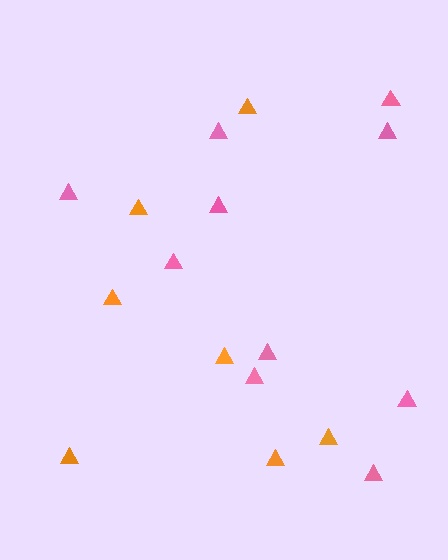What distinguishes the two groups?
There are 2 groups: one group of orange triangles (7) and one group of pink triangles (10).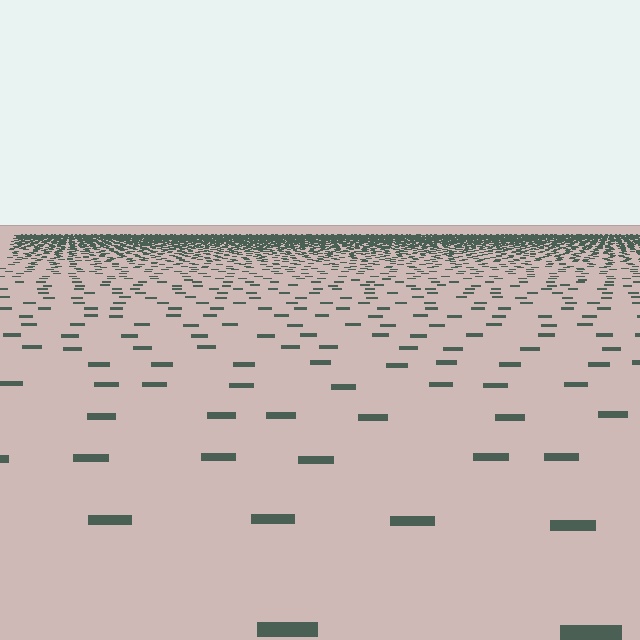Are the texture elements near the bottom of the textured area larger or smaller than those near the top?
Larger. Near the bottom, elements are closer to the viewer and appear at a bigger on-screen size.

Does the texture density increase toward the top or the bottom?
Density increases toward the top.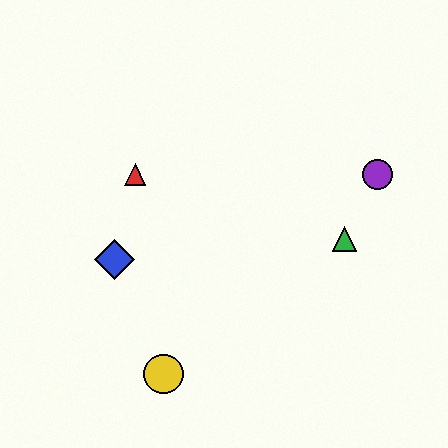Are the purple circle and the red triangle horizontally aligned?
Yes, both are at y≈175.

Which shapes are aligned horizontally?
The red triangle, the purple circle are aligned horizontally.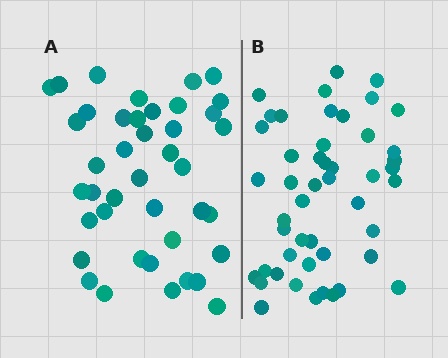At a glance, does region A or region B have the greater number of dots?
Region B (the right region) has more dots.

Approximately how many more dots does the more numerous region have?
Region B has roughly 8 or so more dots than region A.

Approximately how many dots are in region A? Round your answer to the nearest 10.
About 40 dots. (The exact count is 41, which rounds to 40.)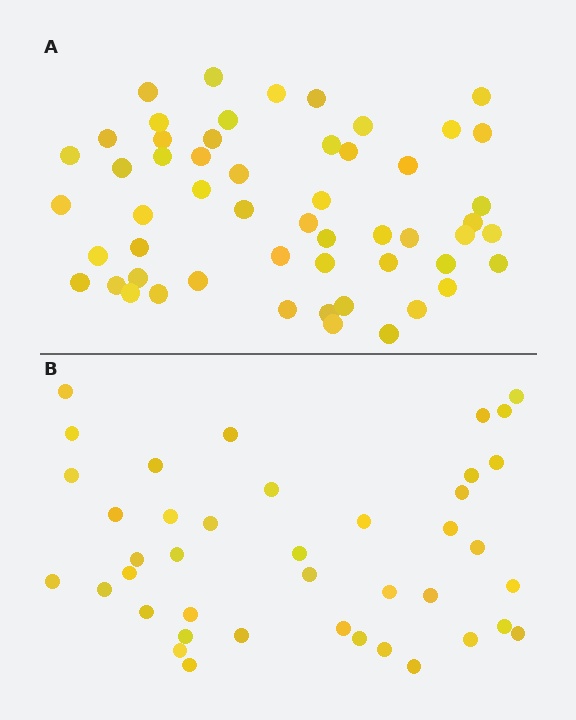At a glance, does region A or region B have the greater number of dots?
Region A (the top region) has more dots.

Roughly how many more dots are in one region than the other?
Region A has approximately 15 more dots than region B.